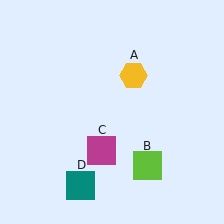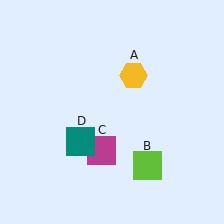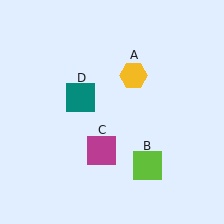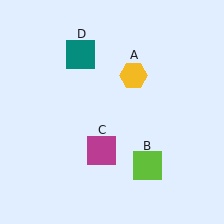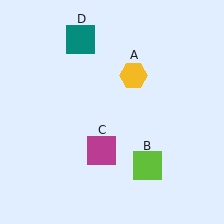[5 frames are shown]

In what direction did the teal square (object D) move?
The teal square (object D) moved up.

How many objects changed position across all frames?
1 object changed position: teal square (object D).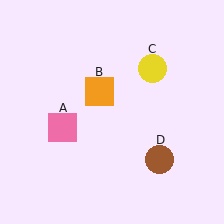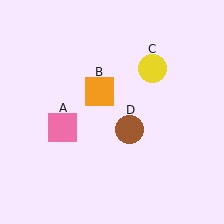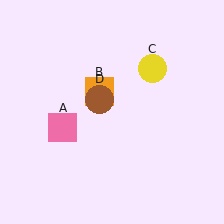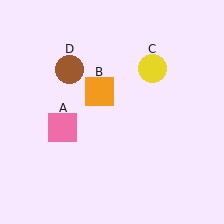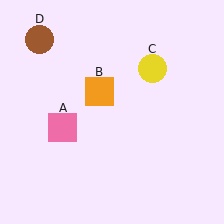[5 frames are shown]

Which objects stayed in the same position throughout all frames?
Pink square (object A) and orange square (object B) and yellow circle (object C) remained stationary.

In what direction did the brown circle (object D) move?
The brown circle (object D) moved up and to the left.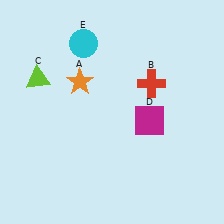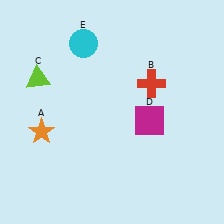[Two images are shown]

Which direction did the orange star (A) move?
The orange star (A) moved down.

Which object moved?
The orange star (A) moved down.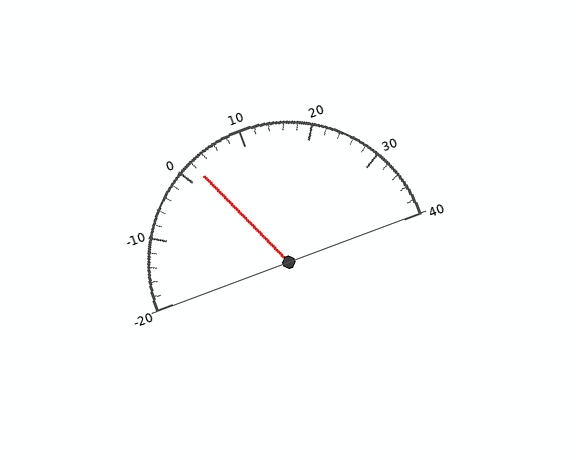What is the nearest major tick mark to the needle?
The nearest major tick mark is 0.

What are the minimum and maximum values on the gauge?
The gauge ranges from -20 to 40.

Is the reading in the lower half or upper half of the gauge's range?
The reading is in the lower half of the range (-20 to 40).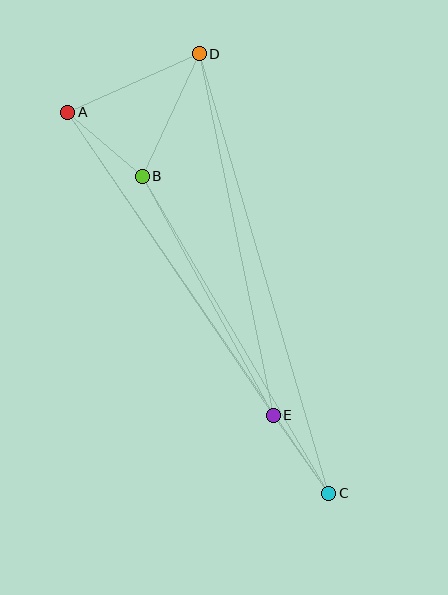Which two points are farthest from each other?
Points A and C are farthest from each other.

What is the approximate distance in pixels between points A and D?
The distance between A and D is approximately 144 pixels.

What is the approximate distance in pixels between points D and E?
The distance between D and E is approximately 369 pixels.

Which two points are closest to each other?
Points C and E are closest to each other.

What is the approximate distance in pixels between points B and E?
The distance between B and E is approximately 273 pixels.